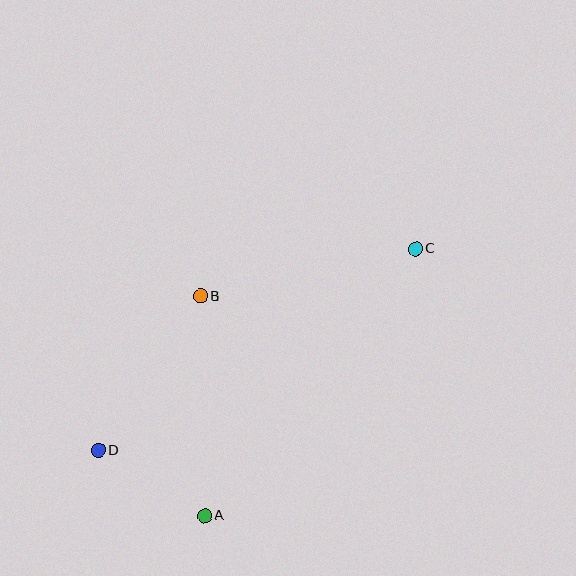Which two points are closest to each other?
Points A and D are closest to each other.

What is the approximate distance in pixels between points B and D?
The distance between B and D is approximately 185 pixels.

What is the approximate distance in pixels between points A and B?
The distance between A and B is approximately 220 pixels.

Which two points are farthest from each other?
Points C and D are farthest from each other.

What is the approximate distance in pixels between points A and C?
The distance between A and C is approximately 341 pixels.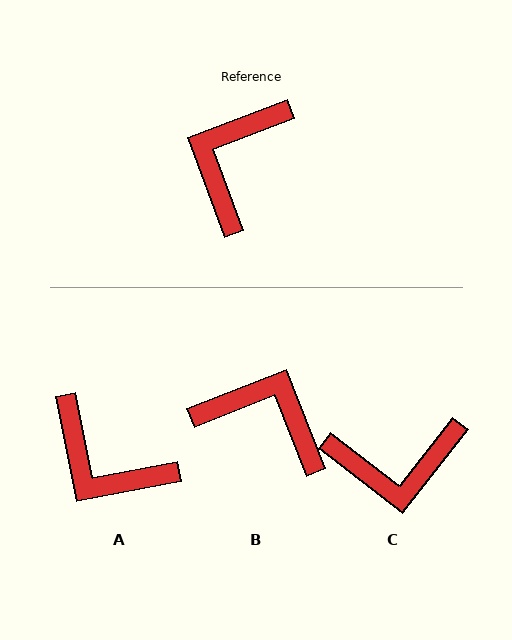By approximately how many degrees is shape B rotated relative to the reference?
Approximately 89 degrees clockwise.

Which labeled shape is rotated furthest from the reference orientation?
C, about 121 degrees away.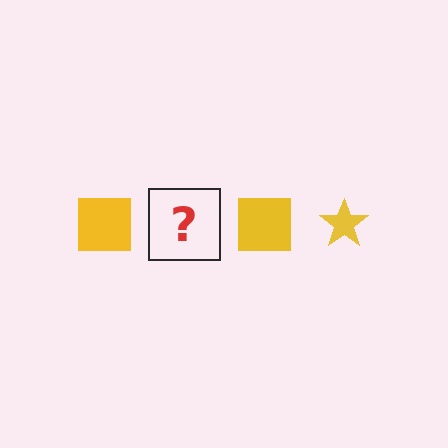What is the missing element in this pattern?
The missing element is a yellow star.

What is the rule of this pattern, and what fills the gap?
The rule is that the pattern cycles through square, star shapes in yellow. The gap should be filled with a yellow star.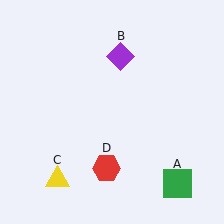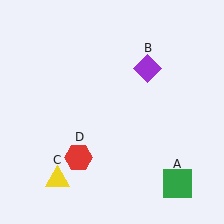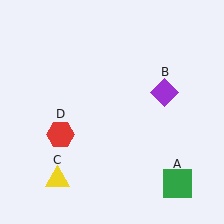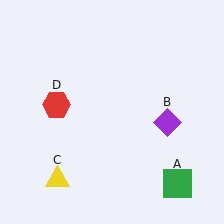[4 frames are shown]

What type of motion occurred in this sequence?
The purple diamond (object B), red hexagon (object D) rotated clockwise around the center of the scene.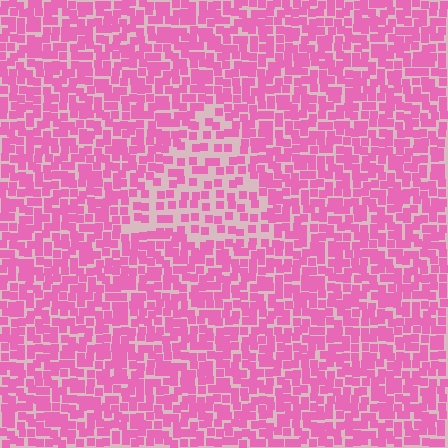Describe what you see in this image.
The image contains small pink elements arranged at two different densities. A triangle-shaped region is visible where the elements are less densely packed than the surrounding area.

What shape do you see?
I see a triangle.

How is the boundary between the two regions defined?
The boundary is defined by a change in element density (approximately 1.9x ratio). All elements are the same color, size, and shape.